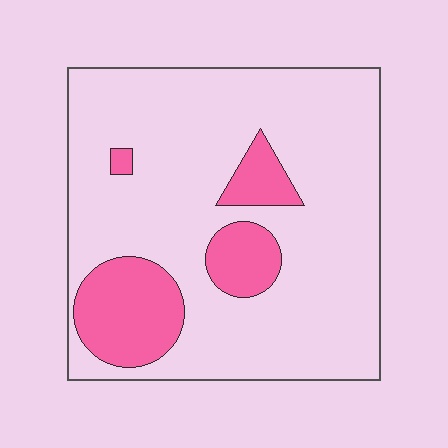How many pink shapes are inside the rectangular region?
4.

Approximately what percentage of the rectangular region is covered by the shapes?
Approximately 20%.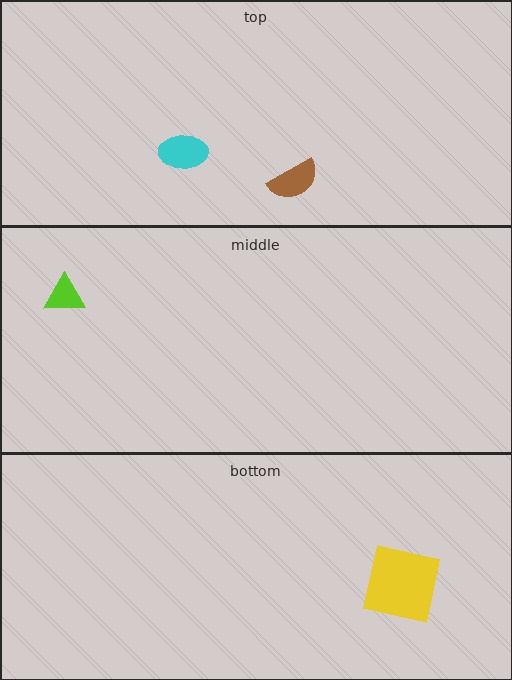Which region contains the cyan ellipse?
The top region.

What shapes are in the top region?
The cyan ellipse, the brown semicircle.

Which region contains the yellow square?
The bottom region.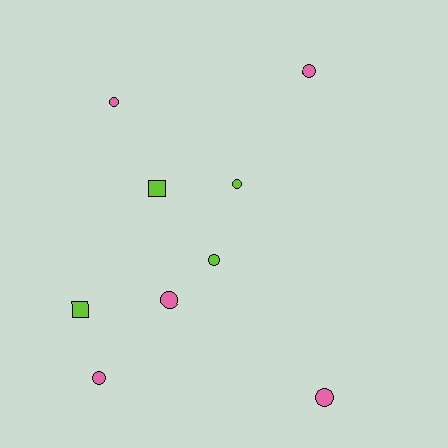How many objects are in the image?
There are 9 objects.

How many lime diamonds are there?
There are no lime diamonds.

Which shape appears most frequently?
Circle, with 7 objects.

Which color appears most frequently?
Pink, with 5 objects.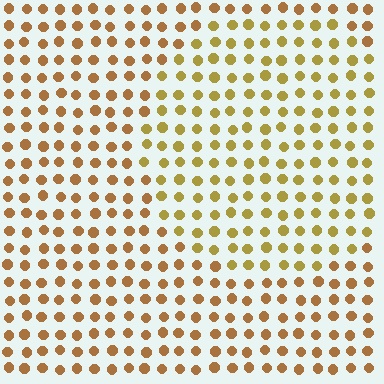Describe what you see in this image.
The image is filled with small brown elements in a uniform arrangement. A circle-shaped region is visible where the elements are tinted to a slightly different hue, forming a subtle color boundary.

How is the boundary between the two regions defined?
The boundary is defined purely by a slight shift in hue (about 22 degrees). Spacing, size, and orientation are identical on both sides.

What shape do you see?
I see a circle.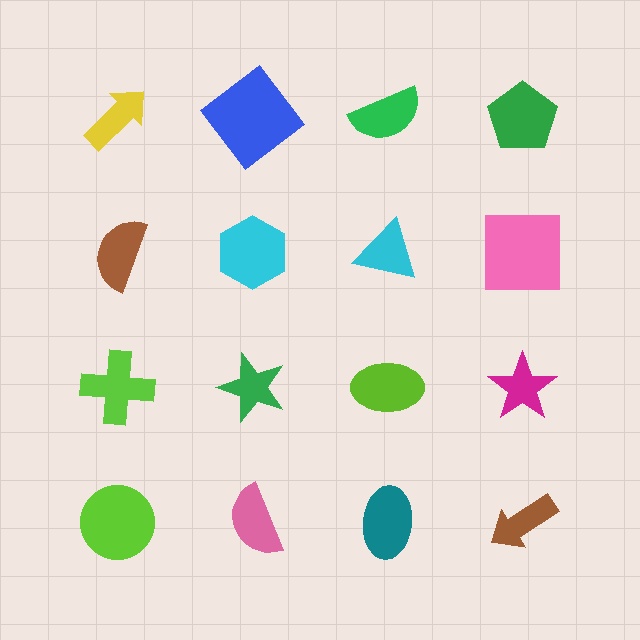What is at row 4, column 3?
A teal ellipse.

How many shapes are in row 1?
4 shapes.